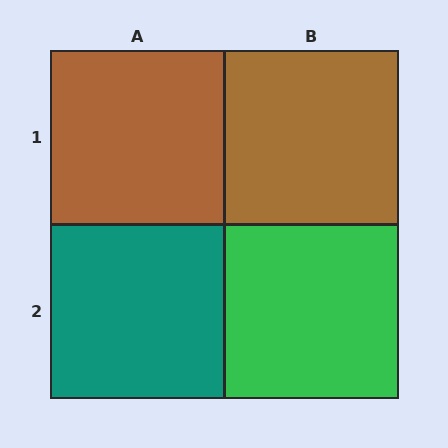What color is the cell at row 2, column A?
Teal.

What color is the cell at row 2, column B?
Green.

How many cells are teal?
1 cell is teal.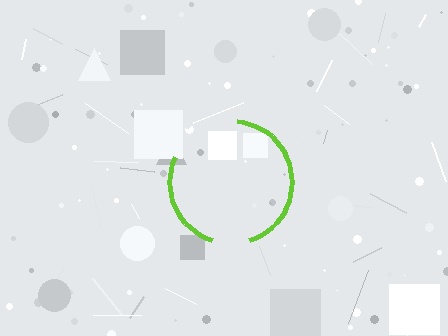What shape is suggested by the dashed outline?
The dashed outline suggests a circle.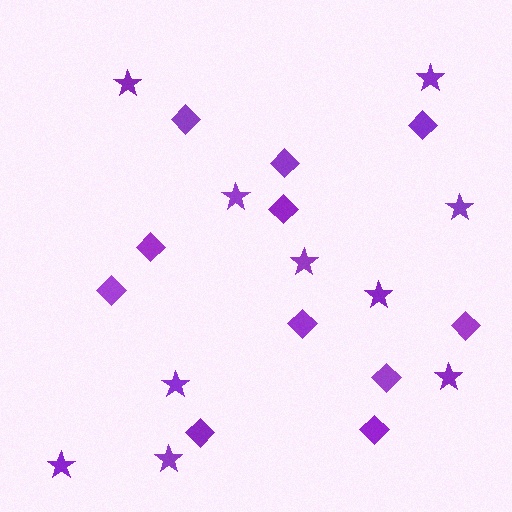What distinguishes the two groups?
There are 2 groups: one group of diamonds (11) and one group of stars (10).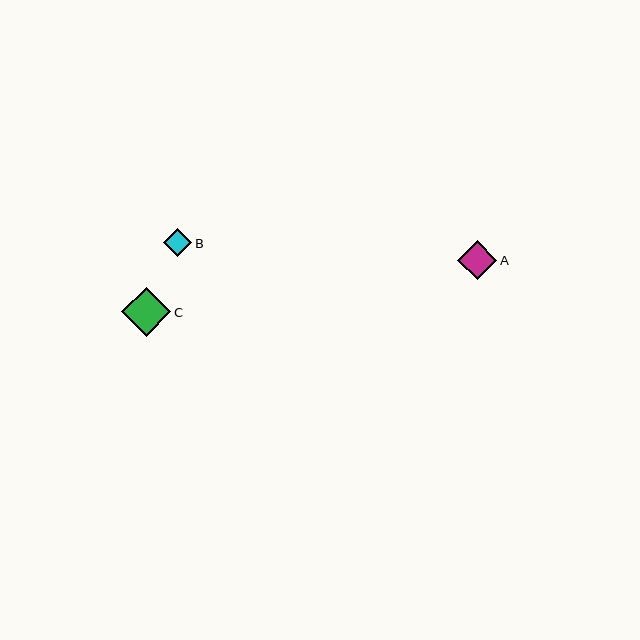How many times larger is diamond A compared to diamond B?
Diamond A is approximately 1.4 times the size of diamond B.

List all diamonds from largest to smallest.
From largest to smallest: C, A, B.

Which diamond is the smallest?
Diamond B is the smallest with a size of approximately 29 pixels.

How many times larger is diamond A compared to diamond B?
Diamond A is approximately 1.4 times the size of diamond B.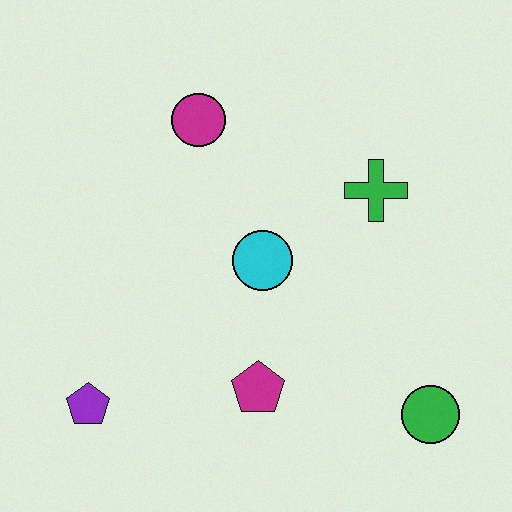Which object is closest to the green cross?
The cyan circle is closest to the green cross.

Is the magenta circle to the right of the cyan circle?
No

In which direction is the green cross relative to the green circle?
The green cross is above the green circle.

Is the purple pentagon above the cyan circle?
No